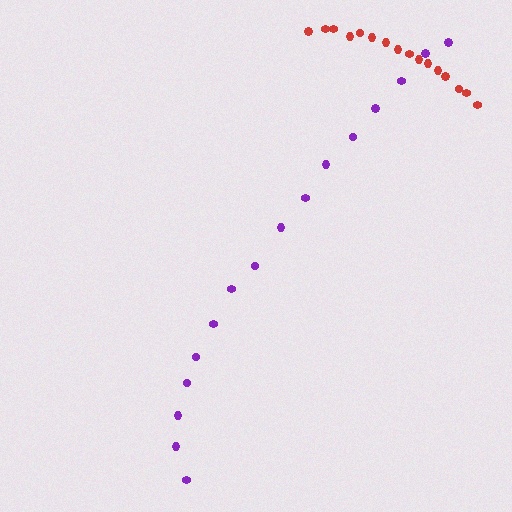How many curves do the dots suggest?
There are 2 distinct paths.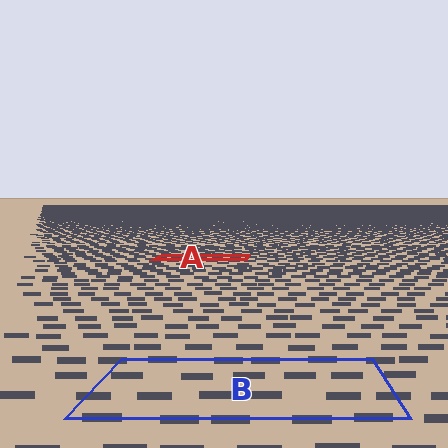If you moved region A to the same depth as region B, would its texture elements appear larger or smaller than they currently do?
They would appear larger. At a closer depth, the same texture elements are projected at a bigger on-screen size.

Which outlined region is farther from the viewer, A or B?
Region A is farther from the viewer — the texture elements inside it appear smaller and more densely packed.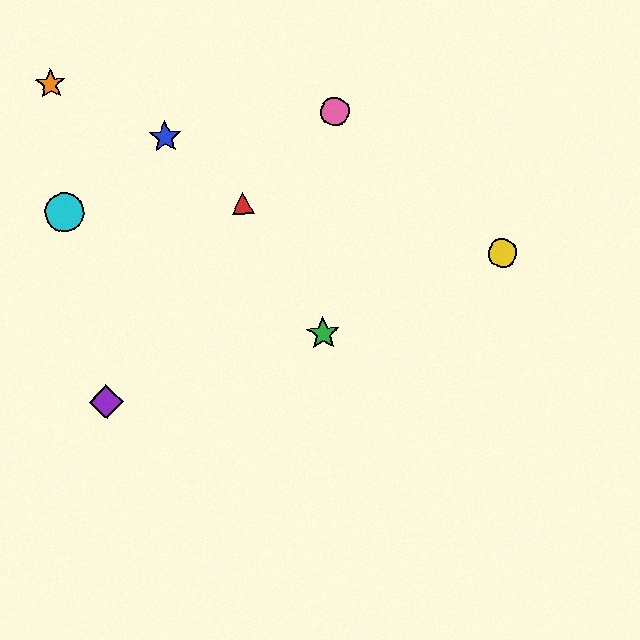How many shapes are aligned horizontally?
2 shapes (the red triangle, the cyan circle) are aligned horizontally.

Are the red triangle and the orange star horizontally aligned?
No, the red triangle is at y≈203 and the orange star is at y≈84.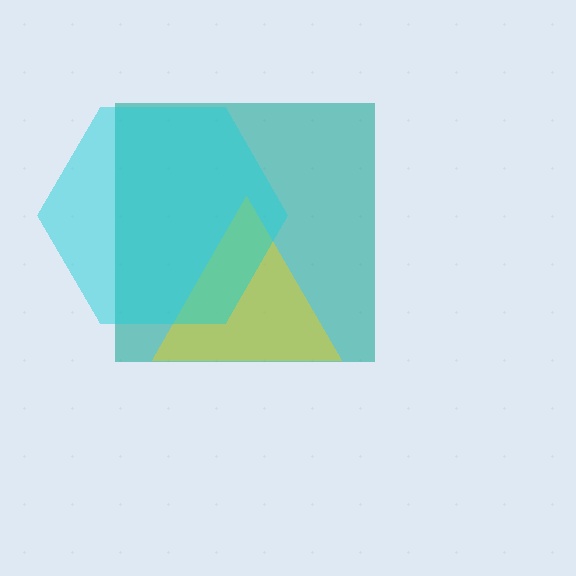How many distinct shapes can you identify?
There are 3 distinct shapes: a teal square, a yellow triangle, a cyan hexagon.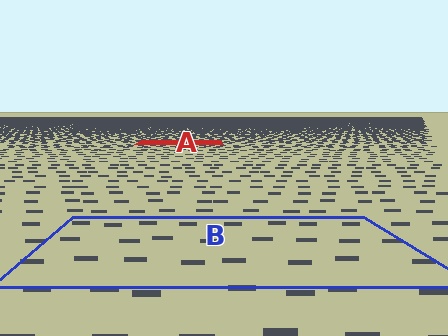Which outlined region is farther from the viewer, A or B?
Region A is farther from the viewer — the texture elements inside it appear smaller and more densely packed.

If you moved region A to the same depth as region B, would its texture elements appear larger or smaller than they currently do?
They would appear larger. At a closer depth, the same texture elements are projected at a bigger on-screen size.